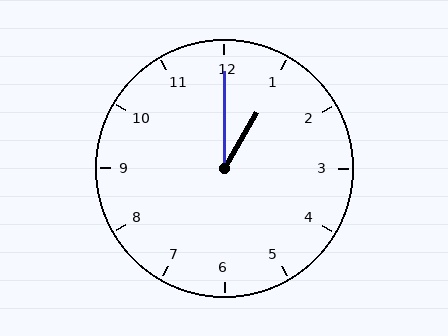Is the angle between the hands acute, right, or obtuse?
It is acute.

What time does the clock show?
1:00.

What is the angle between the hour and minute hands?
Approximately 30 degrees.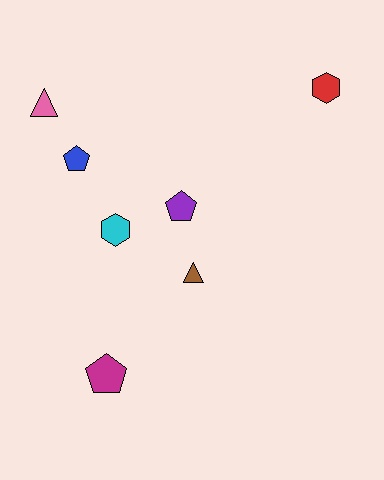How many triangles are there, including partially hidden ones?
There are 2 triangles.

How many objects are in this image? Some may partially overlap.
There are 7 objects.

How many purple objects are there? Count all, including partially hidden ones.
There is 1 purple object.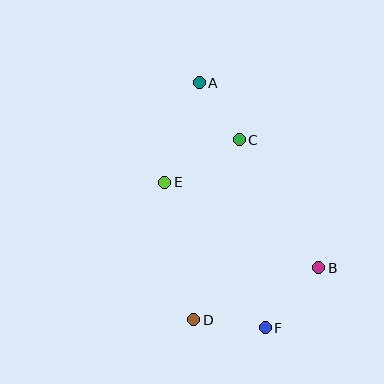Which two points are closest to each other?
Points A and C are closest to each other.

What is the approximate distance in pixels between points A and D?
The distance between A and D is approximately 237 pixels.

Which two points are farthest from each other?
Points A and F are farthest from each other.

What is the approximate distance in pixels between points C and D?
The distance between C and D is approximately 185 pixels.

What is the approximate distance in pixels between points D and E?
The distance between D and E is approximately 140 pixels.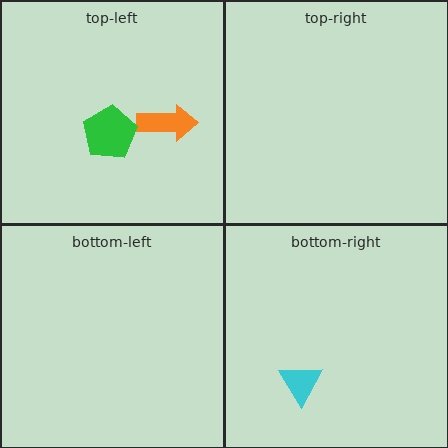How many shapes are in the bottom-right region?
1.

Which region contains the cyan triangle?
The bottom-right region.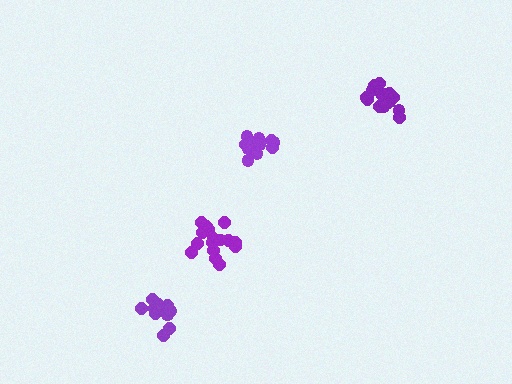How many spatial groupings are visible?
There are 4 spatial groupings.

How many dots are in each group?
Group 1: 16 dots, Group 2: 13 dots, Group 3: 15 dots, Group 4: 14 dots (58 total).